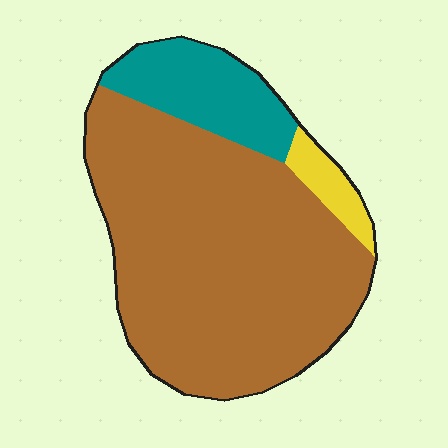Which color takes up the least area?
Yellow, at roughly 5%.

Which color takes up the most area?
Brown, at roughly 75%.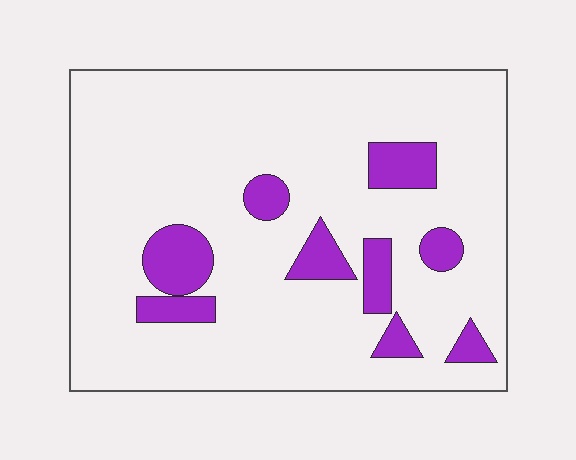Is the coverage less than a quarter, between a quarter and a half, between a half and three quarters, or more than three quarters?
Less than a quarter.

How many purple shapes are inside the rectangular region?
9.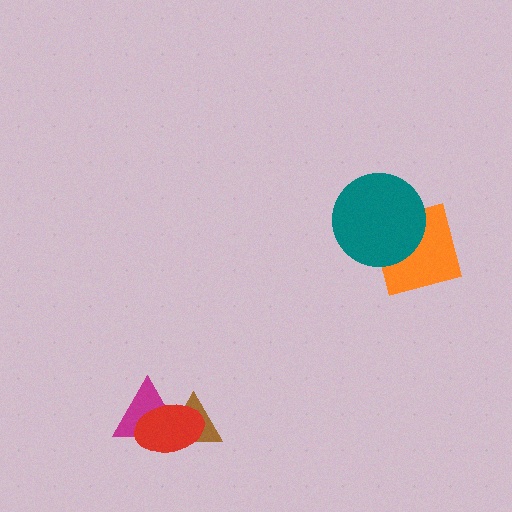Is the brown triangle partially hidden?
Yes, it is partially covered by another shape.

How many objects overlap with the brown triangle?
2 objects overlap with the brown triangle.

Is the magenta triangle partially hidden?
Yes, it is partially covered by another shape.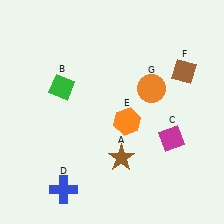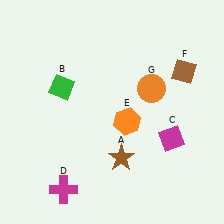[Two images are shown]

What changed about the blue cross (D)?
In Image 1, D is blue. In Image 2, it changed to magenta.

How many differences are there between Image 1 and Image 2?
There is 1 difference between the two images.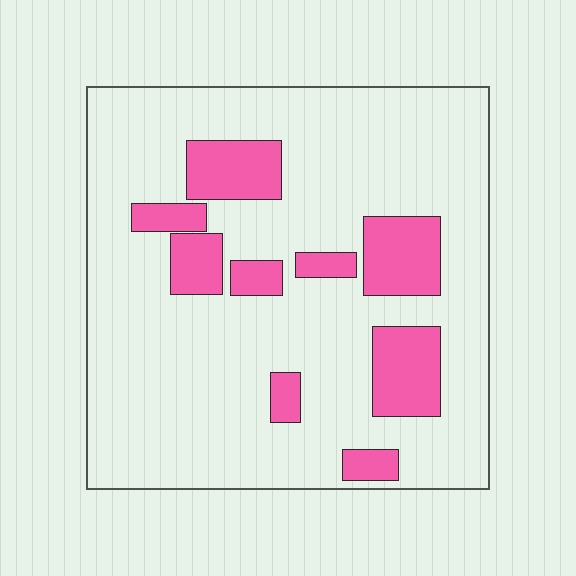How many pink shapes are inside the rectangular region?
9.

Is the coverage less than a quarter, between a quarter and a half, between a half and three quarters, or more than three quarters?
Less than a quarter.